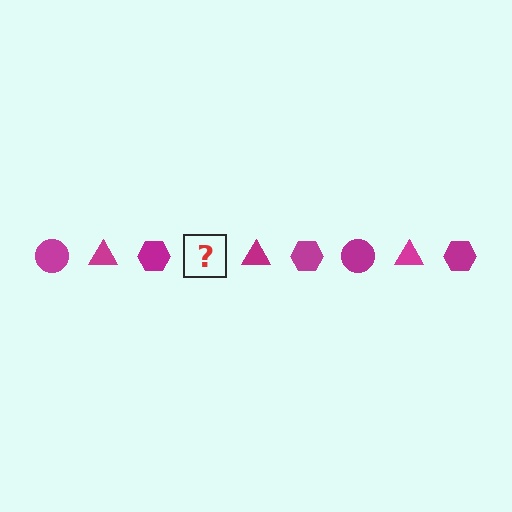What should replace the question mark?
The question mark should be replaced with a magenta circle.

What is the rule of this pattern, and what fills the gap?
The rule is that the pattern cycles through circle, triangle, hexagon shapes in magenta. The gap should be filled with a magenta circle.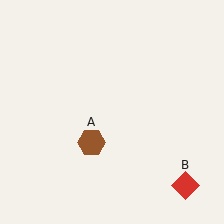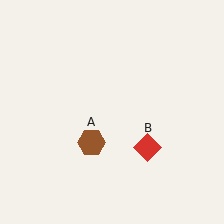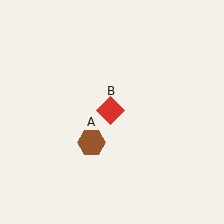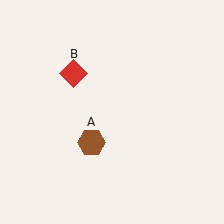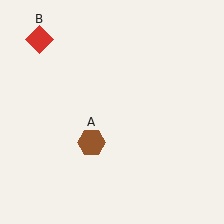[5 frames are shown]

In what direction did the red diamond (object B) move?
The red diamond (object B) moved up and to the left.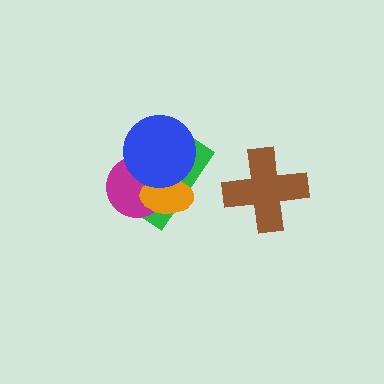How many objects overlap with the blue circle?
3 objects overlap with the blue circle.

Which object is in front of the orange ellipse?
The blue circle is in front of the orange ellipse.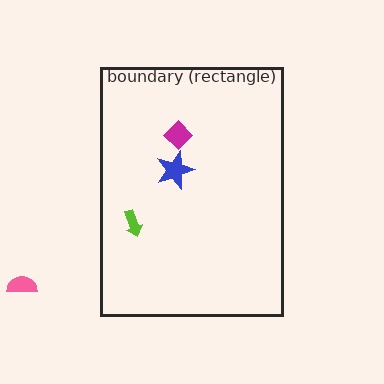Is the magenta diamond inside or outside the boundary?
Inside.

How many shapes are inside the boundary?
3 inside, 1 outside.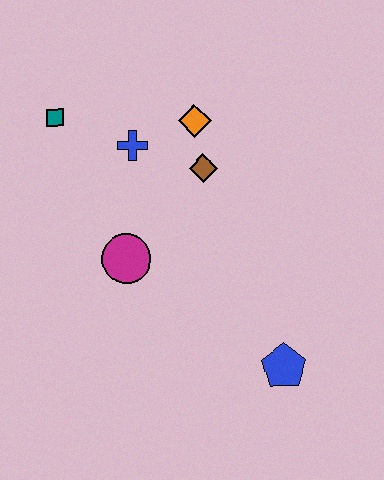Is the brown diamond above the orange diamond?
No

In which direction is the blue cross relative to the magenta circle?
The blue cross is above the magenta circle.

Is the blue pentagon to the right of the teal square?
Yes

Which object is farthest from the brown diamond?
The blue pentagon is farthest from the brown diamond.